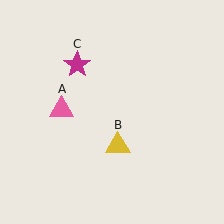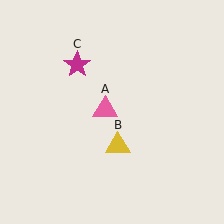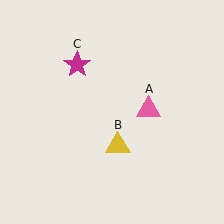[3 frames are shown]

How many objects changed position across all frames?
1 object changed position: pink triangle (object A).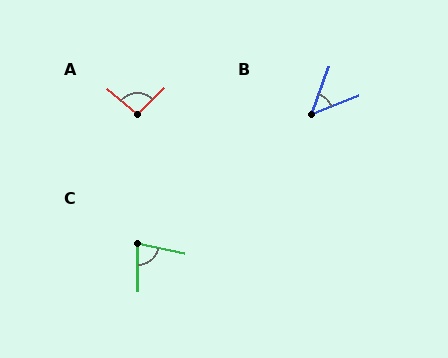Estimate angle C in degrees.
Approximately 77 degrees.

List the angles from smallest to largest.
B (49°), C (77°), A (96°).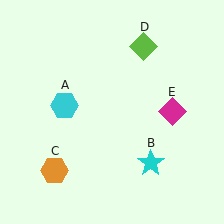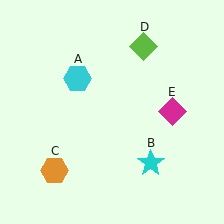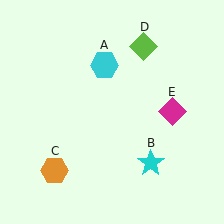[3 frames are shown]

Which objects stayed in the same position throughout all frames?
Cyan star (object B) and orange hexagon (object C) and lime diamond (object D) and magenta diamond (object E) remained stationary.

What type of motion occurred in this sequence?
The cyan hexagon (object A) rotated clockwise around the center of the scene.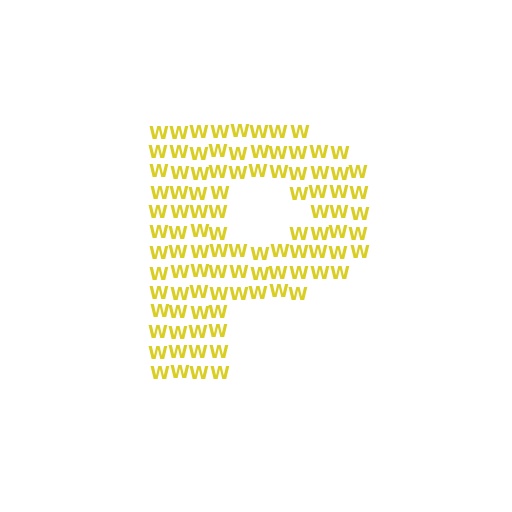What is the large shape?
The large shape is the letter P.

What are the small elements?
The small elements are letter W's.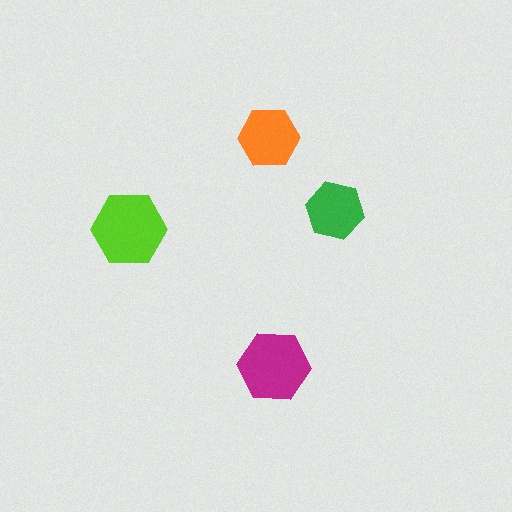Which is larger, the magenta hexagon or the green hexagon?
The magenta one.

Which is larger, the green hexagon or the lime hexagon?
The lime one.